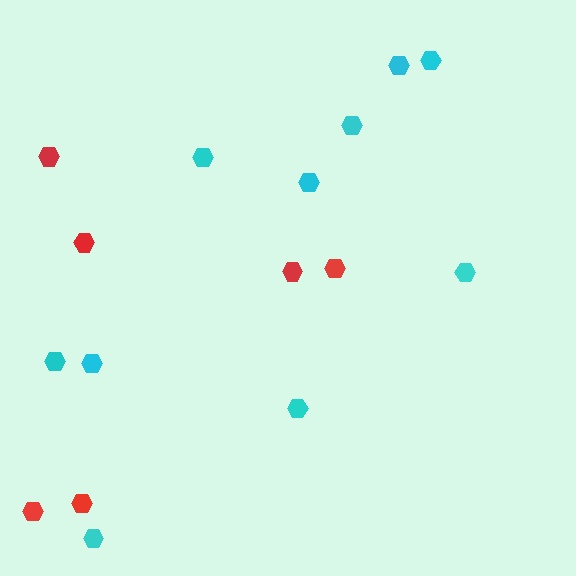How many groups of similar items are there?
There are 2 groups: one group of cyan hexagons (10) and one group of red hexagons (6).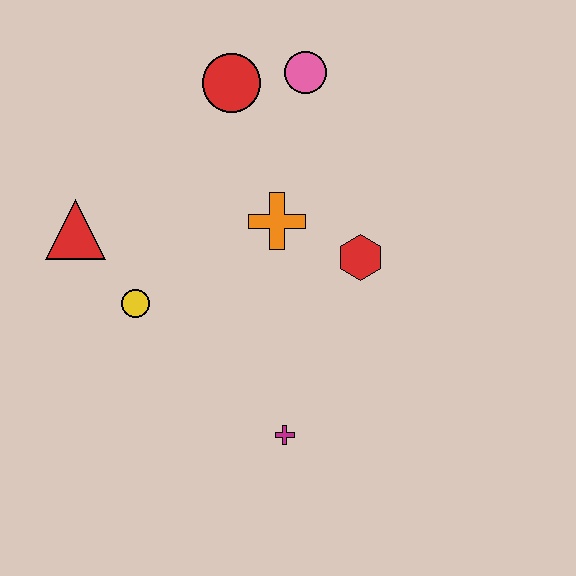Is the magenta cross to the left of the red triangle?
No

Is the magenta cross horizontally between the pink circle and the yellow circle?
Yes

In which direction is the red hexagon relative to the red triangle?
The red hexagon is to the right of the red triangle.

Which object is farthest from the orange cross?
The magenta cross is farthest from the orange cross.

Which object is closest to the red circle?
The pink circle is closest to the red circle.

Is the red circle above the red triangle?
Yes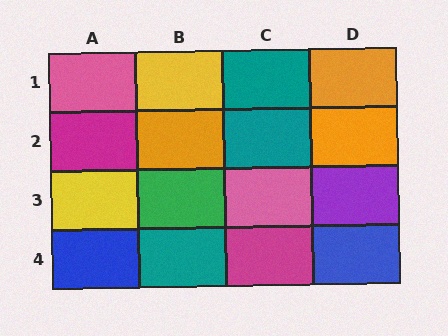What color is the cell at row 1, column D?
Orange.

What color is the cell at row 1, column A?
Pink.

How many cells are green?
1 cell is green.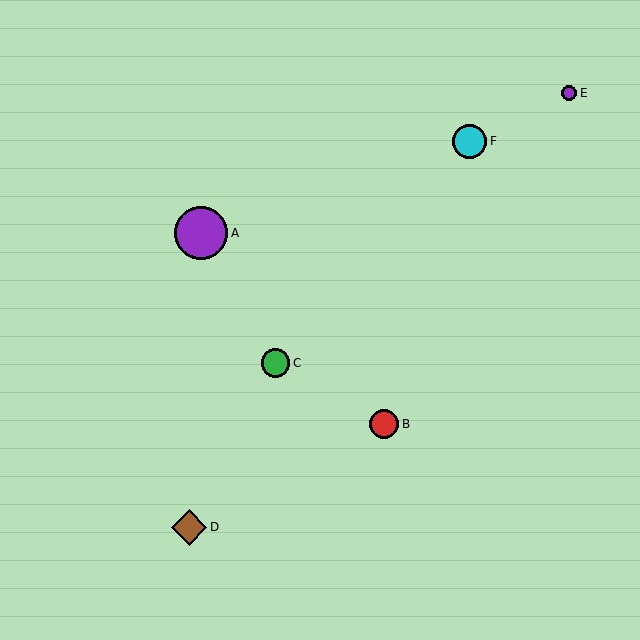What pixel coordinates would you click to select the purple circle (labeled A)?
Click at (201, 233) to select the purple circle A.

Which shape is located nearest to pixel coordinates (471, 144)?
The cyan circle (labeled F) at (470, 141) is nearest to that location.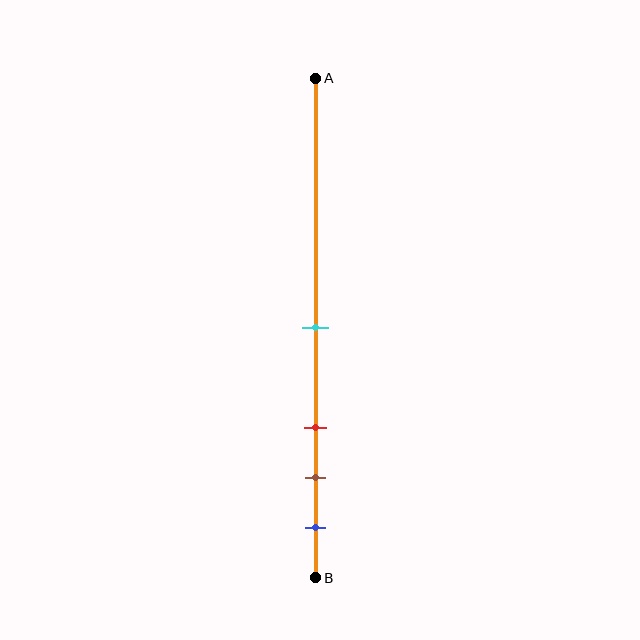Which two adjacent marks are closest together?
The brown and blue marks are the closest adjacent pair.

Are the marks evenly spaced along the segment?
No, the marks are not evenly spaced.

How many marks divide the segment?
There are 4 marks dividing the segment.